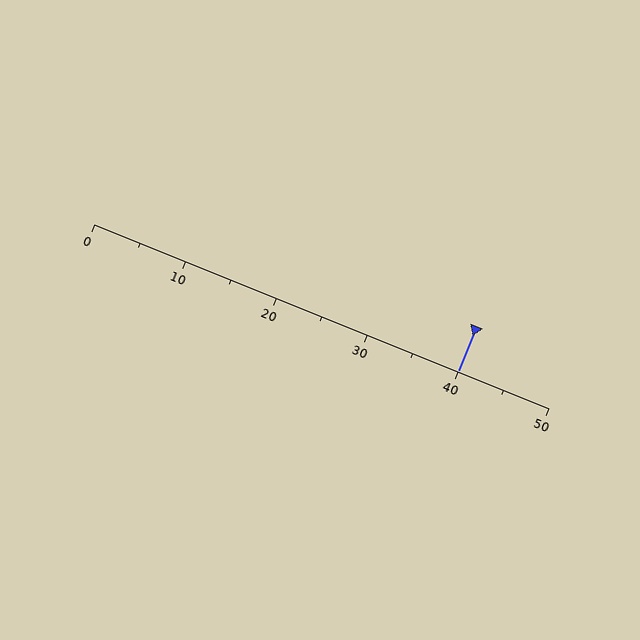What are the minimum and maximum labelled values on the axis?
The axis runs from 0 to 50.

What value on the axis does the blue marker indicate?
The marker indicates approximately 40.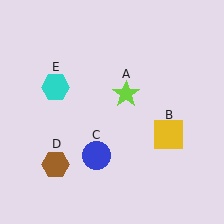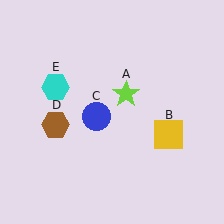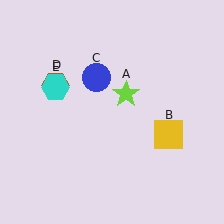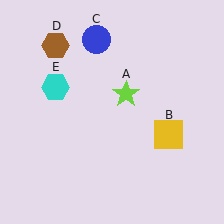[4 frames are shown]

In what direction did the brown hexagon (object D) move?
The brown hexagon (object D) moved up.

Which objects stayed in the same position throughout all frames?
Lime star (object A) and yellow square (object B) and cyan hexagon (object E) remained stationary.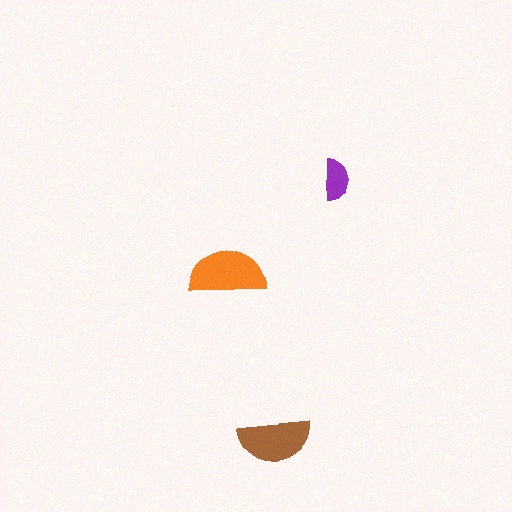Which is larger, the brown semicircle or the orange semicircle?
The orange one.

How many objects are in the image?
There are 3 objects in the image.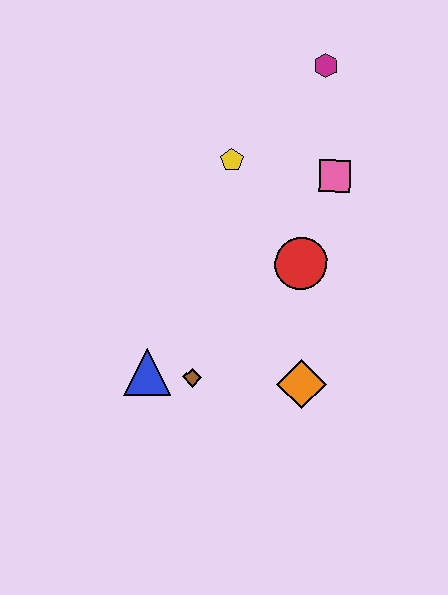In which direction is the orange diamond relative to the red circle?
The orange diamond is below the red circle.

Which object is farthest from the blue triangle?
The magenta hexagon is farthest from the blue triangle.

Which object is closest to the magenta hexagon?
The pink square is closest to the magenta hexagon.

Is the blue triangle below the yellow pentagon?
Yes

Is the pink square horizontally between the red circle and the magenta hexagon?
No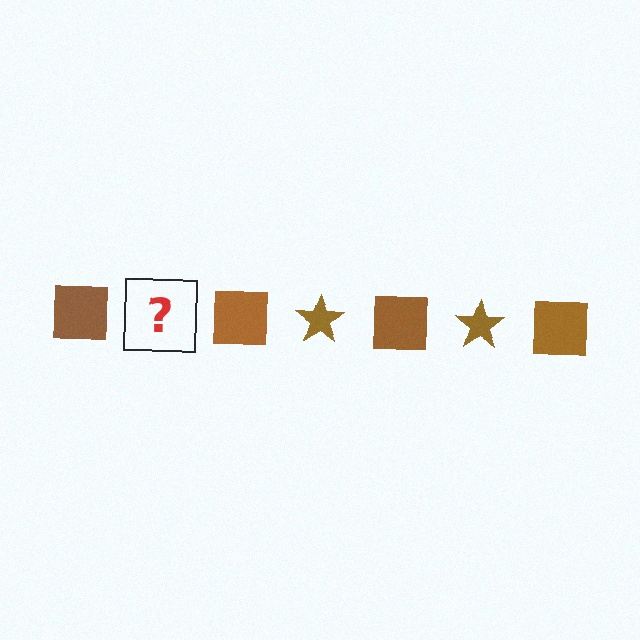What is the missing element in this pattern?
The missing element is a brown star.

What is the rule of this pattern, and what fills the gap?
The rule is that the pattern cycles through square, star shapes in brown. The gap should be filled with a brown star.